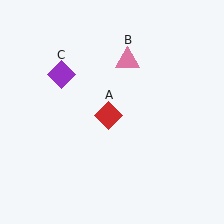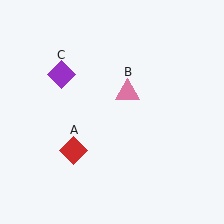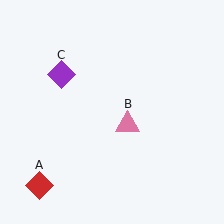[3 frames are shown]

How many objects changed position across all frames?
2 objects changed position: red diamond (object A), pink triangle (object B).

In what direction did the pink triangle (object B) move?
The pink triangle (object B) moved down.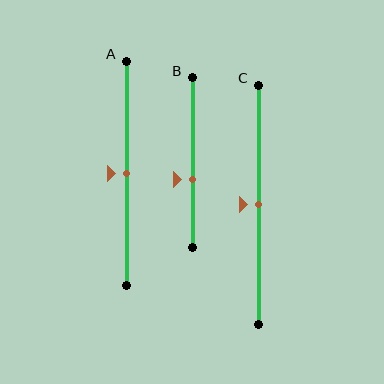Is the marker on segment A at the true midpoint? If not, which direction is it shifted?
Yes, the marker on segment A is at the true midpoint.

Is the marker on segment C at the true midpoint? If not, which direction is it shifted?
Yes, the marker on segment C is at the true midpoint.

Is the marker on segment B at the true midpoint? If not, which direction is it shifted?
No, the marker on segment B is shifted downward by about 10% of the segment length.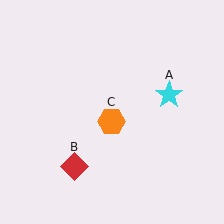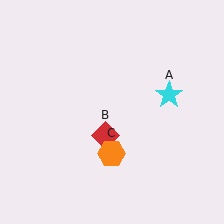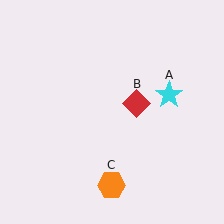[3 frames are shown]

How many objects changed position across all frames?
2 objects changed position: red diamond (object B), orange hexagon (object C).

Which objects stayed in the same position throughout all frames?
Cyan star (object A) remained stationary.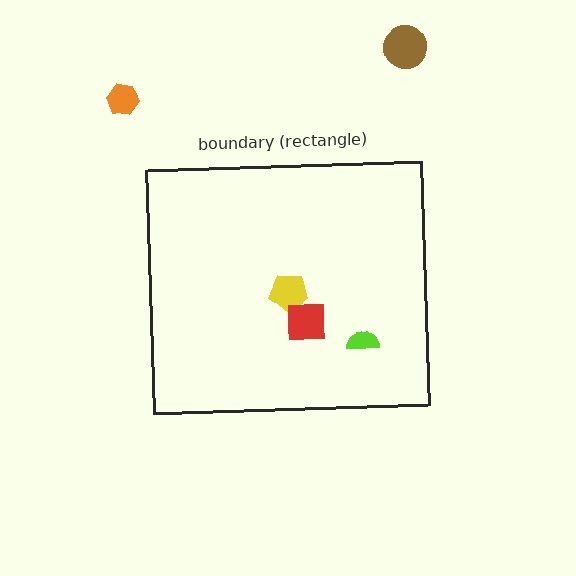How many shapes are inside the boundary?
3 inside, 2 outside.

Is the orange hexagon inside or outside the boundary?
Outside.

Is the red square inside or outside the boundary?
Inside.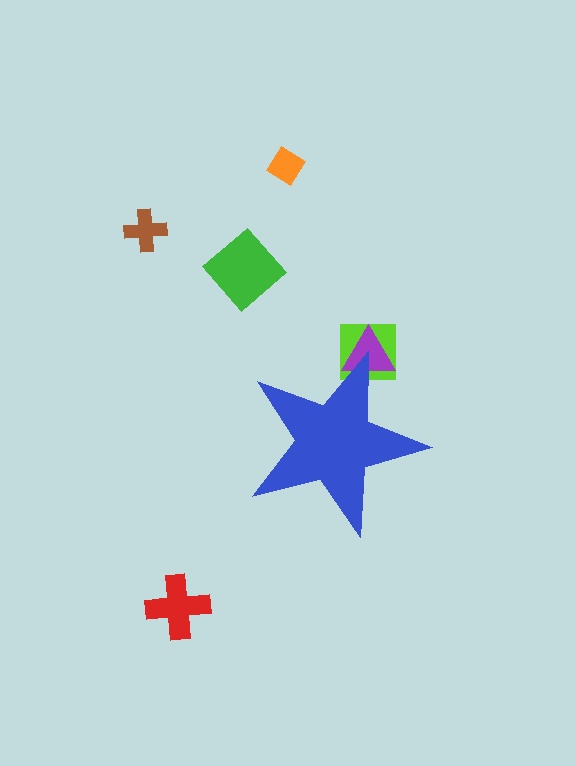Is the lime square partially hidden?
Yes, the lime square is partially hidden behind the blue star.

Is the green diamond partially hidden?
No, the green diamond is fully visible.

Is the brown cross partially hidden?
No, the brown cross is fully visible.